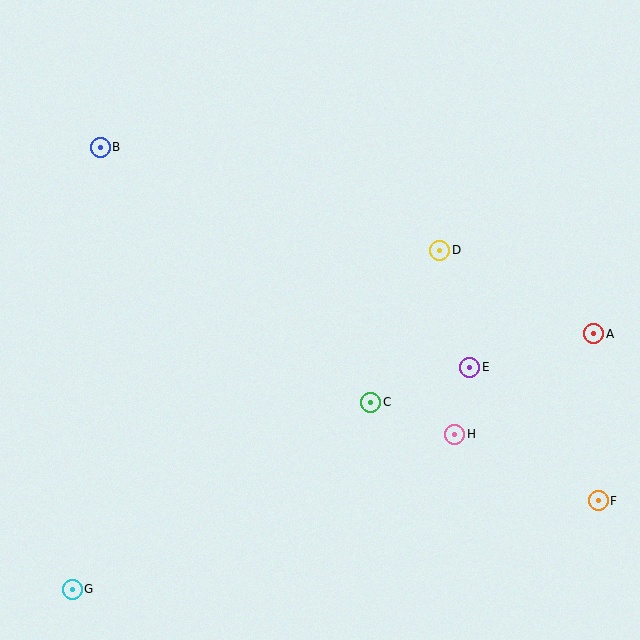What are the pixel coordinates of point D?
Point D is at (439, 250).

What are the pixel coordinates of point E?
Point E is at (470, 368).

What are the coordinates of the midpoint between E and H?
The midpoint between E and H is at (462, 401).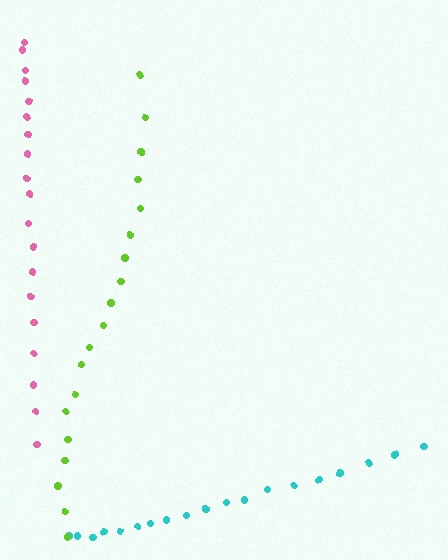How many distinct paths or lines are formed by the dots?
There are 3 distinct paths.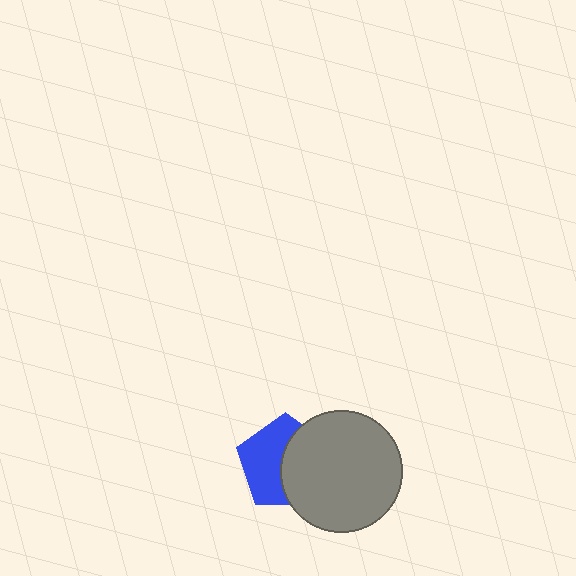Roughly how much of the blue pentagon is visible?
About half of it is visible (roughly 52%).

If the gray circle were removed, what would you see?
You would see the complete blue pentagon.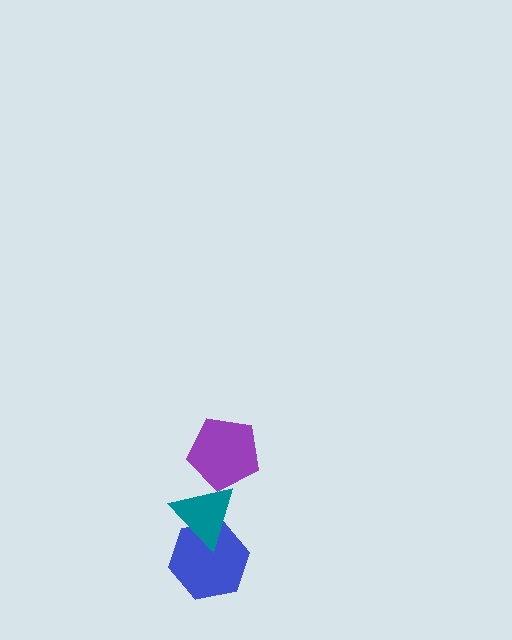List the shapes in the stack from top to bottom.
From top to bottom: the purple pentagon, the teal triangle, the blue hexagon.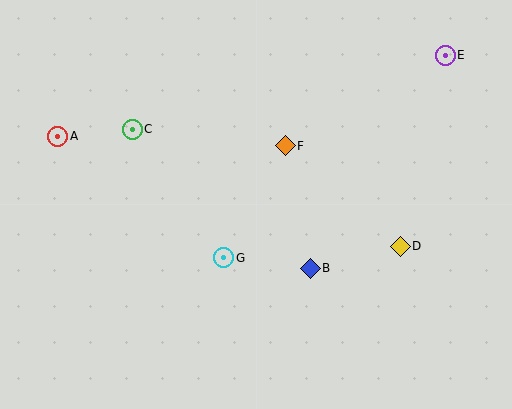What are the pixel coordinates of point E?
Point E is at (445, 55).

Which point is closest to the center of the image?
Point G at (224, 258) is closest to the center.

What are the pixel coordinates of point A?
Point A is at (58, 136).